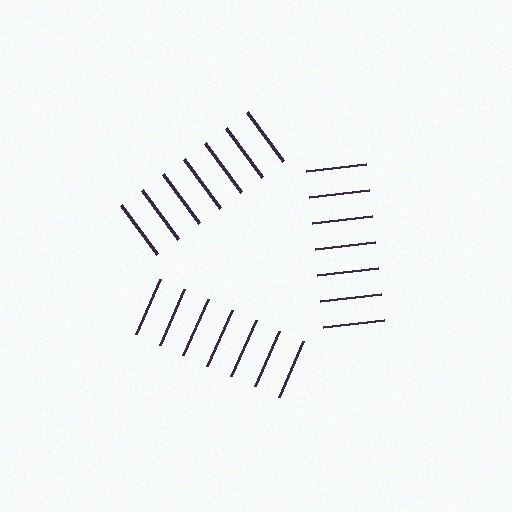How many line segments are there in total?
21 — 7 along each of the 3 edges.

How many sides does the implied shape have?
3 sides — the line-ends trace a triangle.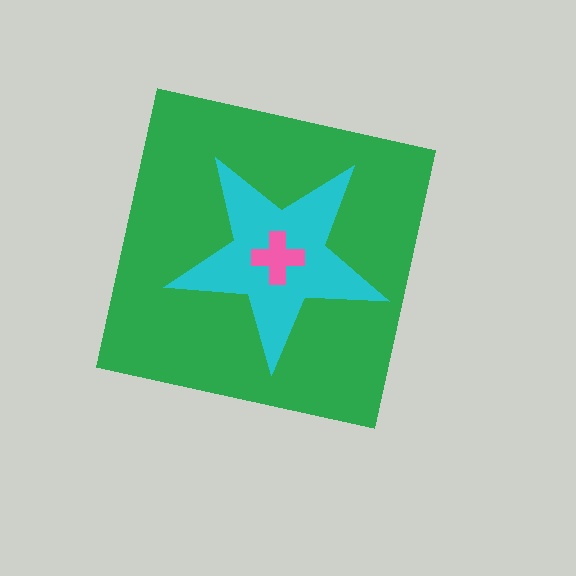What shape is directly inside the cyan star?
The pink cross.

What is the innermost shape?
The pink cross.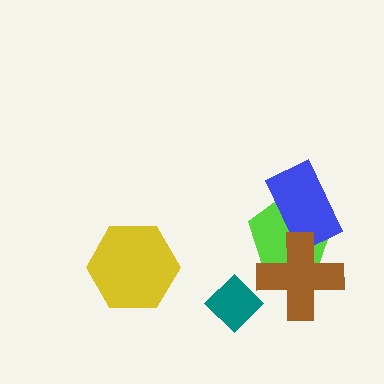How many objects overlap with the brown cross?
2 objects overlap with the brown cross.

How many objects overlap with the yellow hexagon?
0 objects overlap with the yellow hexagon.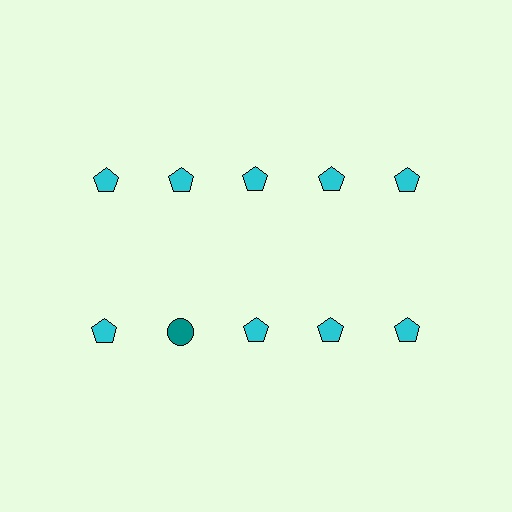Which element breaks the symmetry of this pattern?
The teal circle in the second row, second from left column breaks the symmetry. All other shapes are cyan pentagons.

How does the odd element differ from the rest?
It differs in both color (teal instead of cyan) and shape (circle instead of pentagon).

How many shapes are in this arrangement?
There are 10 shapes arranged in a grid pattern.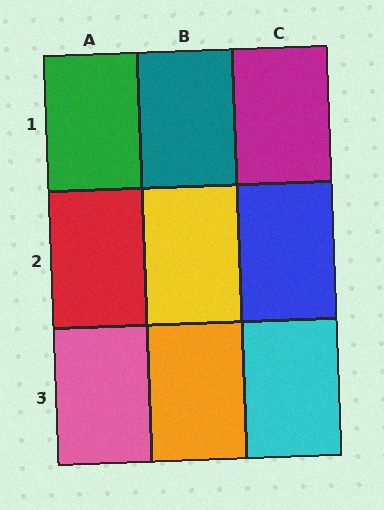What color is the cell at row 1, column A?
Green.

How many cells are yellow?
1 cell is yellow.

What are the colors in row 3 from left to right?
Pink, orange, cyan.